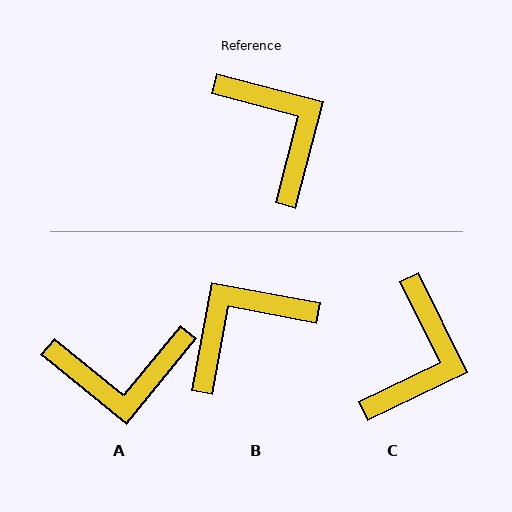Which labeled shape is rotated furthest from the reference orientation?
A, about 115 degrees away.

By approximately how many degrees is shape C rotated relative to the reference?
Approximately 49 degrees clockwise.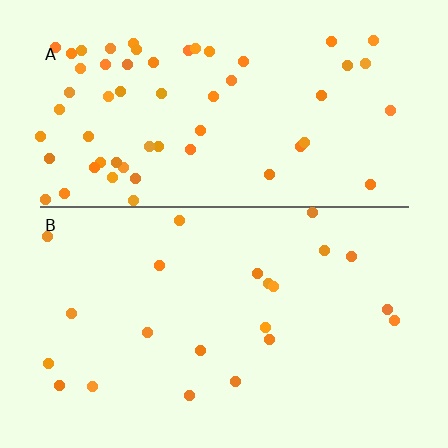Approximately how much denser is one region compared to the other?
Approximately 2.7× — region A over region B.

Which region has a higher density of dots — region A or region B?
A (the top).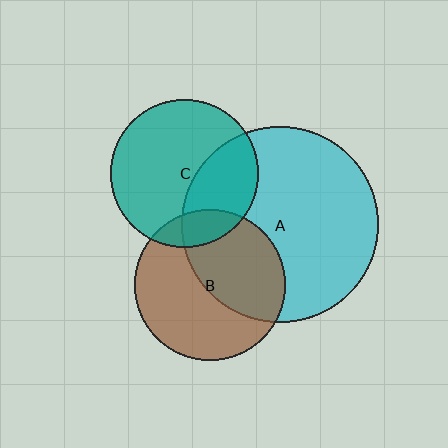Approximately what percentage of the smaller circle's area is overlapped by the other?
Approximately 15%.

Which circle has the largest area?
Circle A (cyan).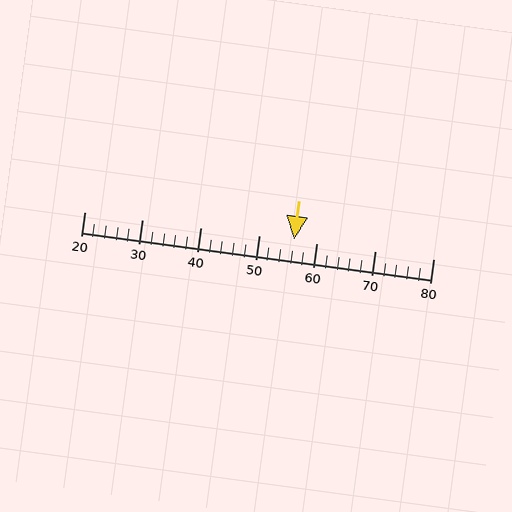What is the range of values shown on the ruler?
The ruler shows values from 20 to 80.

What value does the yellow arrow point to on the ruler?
The yellow arrow points to approximately 56.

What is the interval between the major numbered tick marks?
The major tick marks are spaced 10 units apart.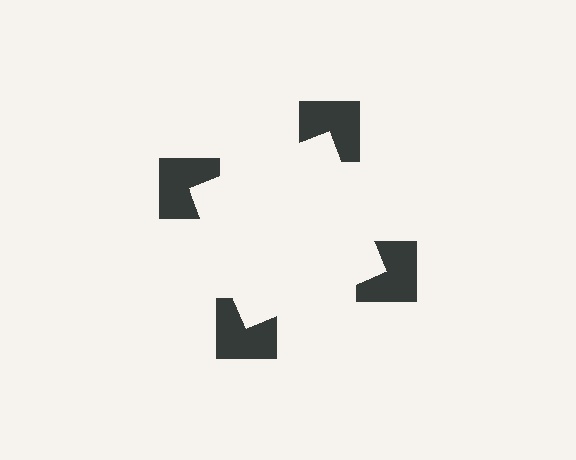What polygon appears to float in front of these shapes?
An illusory square — its edges are inferred from the aligned wedge cuts in the notched squares, not physically drawn.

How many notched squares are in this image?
There are 4 — one at each vertex of the illusory square.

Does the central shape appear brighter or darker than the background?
It typically appears slightly brighter than the background, even though no actual brightness change is drawn.